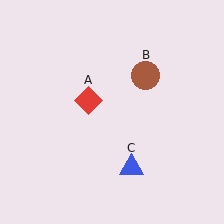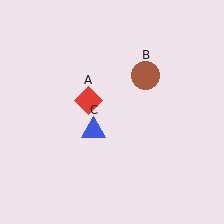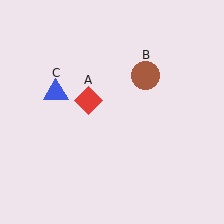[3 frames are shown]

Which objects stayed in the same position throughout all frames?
Red diamond (object A) and brown circle (object B) remained stationary.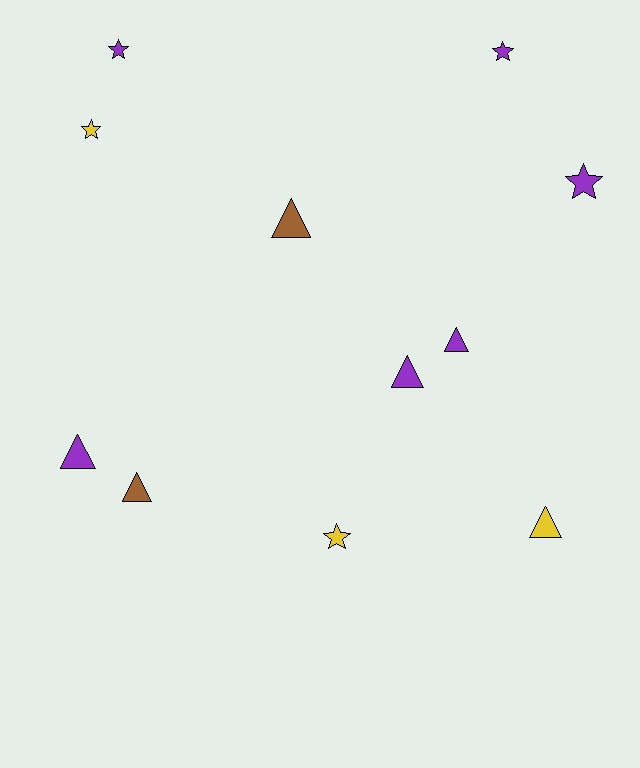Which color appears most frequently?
Purple, with 6 objects.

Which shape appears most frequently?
Triangle, with 6 objects.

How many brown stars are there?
There are no brown stars.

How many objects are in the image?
There are 11 objects.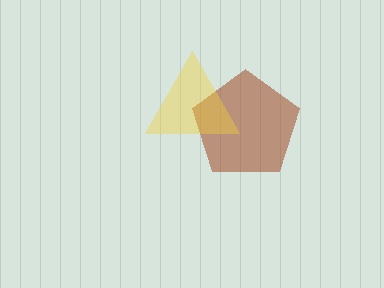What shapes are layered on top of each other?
The layered shapes are: a brown pentagon, a yellow triangle.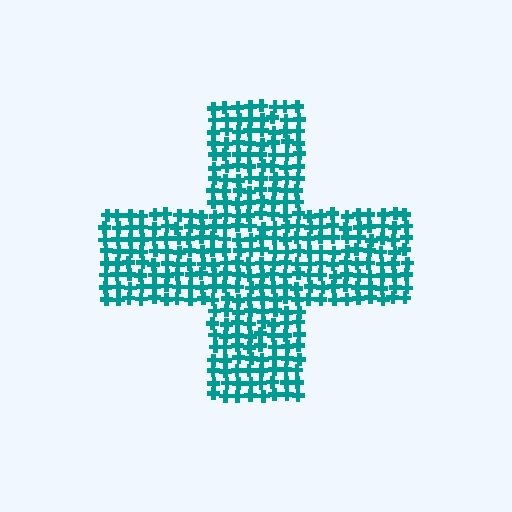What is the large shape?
The large shape is a cross.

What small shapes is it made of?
It is made of small crosses.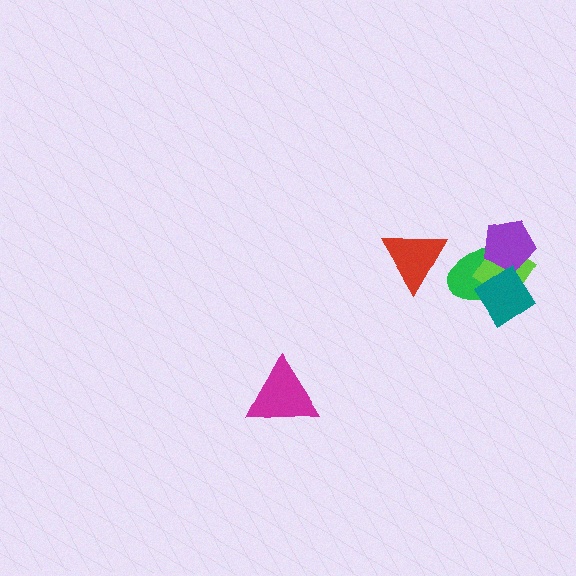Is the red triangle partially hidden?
No, no other shape covers it.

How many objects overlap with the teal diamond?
3 objects overlap with the teal diamond.